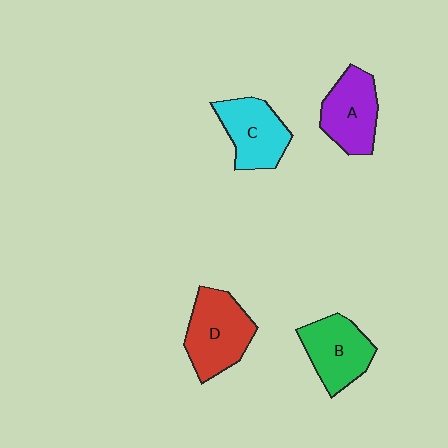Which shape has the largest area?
Shape D (red).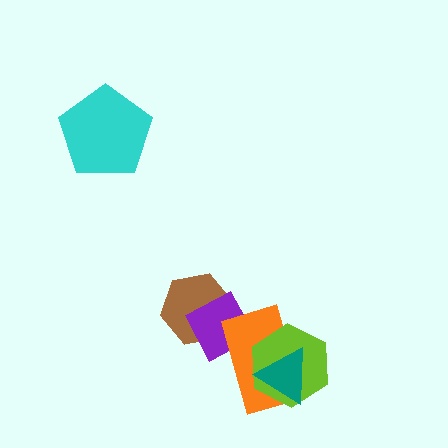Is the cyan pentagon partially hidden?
No, no other shape covers it.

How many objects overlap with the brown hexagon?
1 object overlaps with the brown hexagon.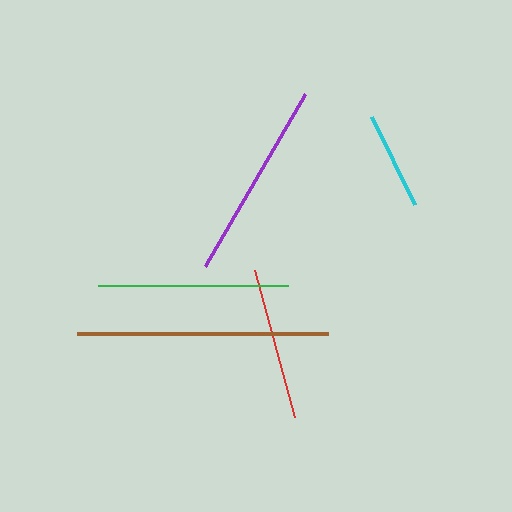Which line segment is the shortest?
The cyan line is the shortest at approximately 98 pixels.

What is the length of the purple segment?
The purple segment is approximately 199 pixels long.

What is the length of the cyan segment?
The cyan segment is approximately 98 pixels long.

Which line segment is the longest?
The brown line is the longest at approximately 251 pixels.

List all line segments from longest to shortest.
From longest to shortest: brown, purple, green, red, cyan.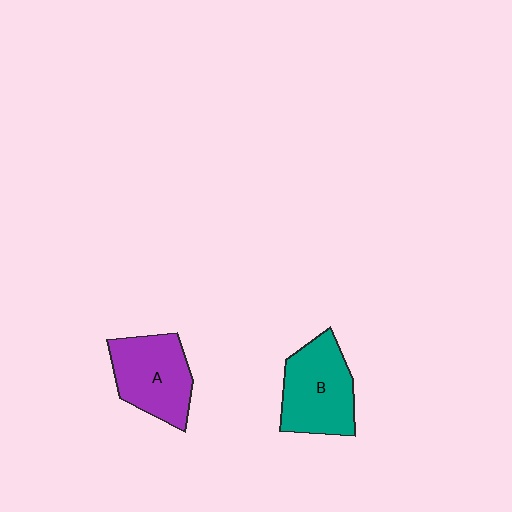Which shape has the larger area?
Shape B (teal).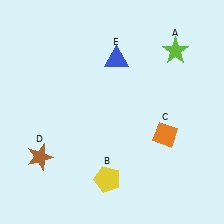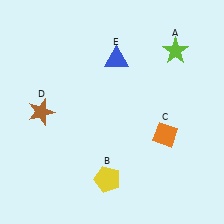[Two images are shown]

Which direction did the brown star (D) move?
The brown star (D) moved up.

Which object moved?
The brown star (D) moved up.